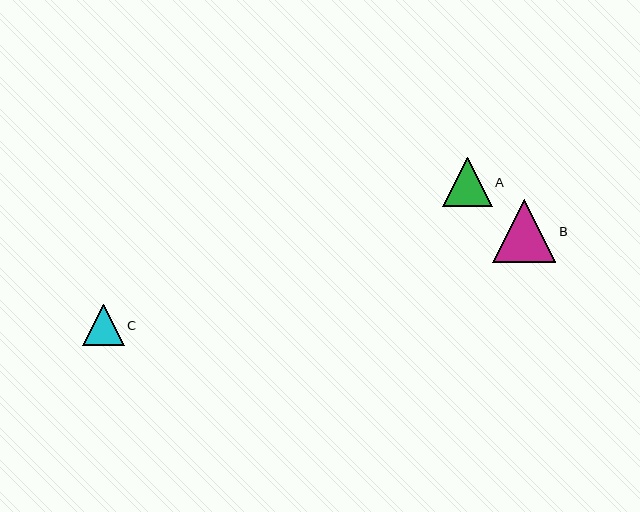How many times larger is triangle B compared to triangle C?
Triangle B is approximately 1.5 times the size of triangle C.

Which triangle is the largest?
Triangle B is the largest with a size of approximately 63 pixels.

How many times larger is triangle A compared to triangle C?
Triangle A is approximately 1.2 times the size of triangle C.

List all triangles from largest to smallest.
From largest to smallest: B, A, C.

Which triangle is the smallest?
Triangle C is the smallest with a size of approximately 42 pixels.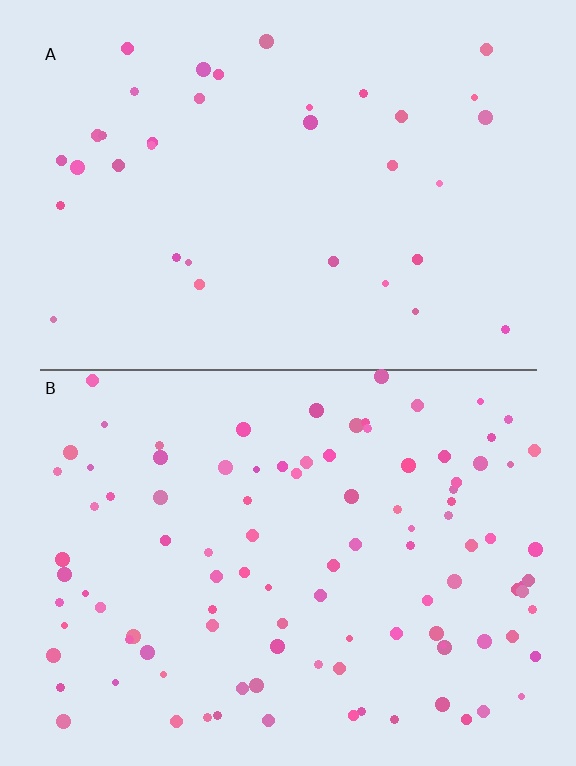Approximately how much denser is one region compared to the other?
Approximately 2.9× — region B over region A.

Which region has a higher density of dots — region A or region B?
B (the bottom).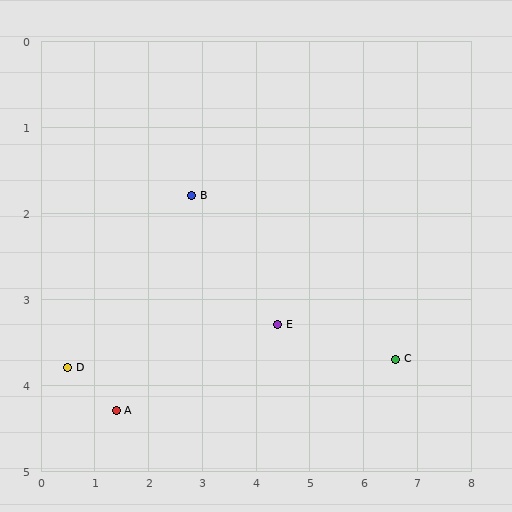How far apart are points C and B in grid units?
Points C and B are about 4.2 grid units apart.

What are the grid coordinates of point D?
Point D is at approximately (0.5, 3.8).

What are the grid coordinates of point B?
Point B is at approximately (2.8, 1.8).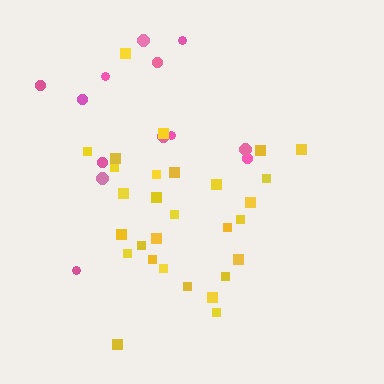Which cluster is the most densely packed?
Yellow.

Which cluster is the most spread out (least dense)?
Pink.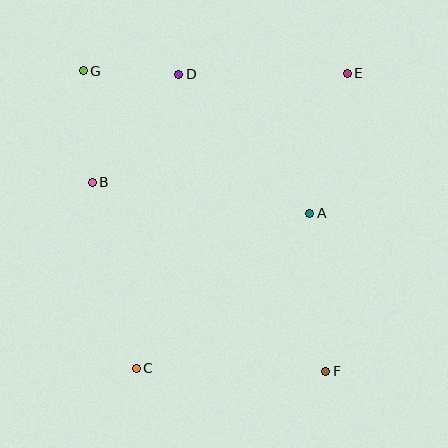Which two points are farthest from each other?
Points F and G are farthest from each other.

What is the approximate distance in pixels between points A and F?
The distance between A and F is approximately 159 pixels.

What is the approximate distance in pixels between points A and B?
The distance between A and B is approximately 220 pixels.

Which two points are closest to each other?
Points D and G are closest to each other.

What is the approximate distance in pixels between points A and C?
The distance between A and C is approximately 233 pixels.